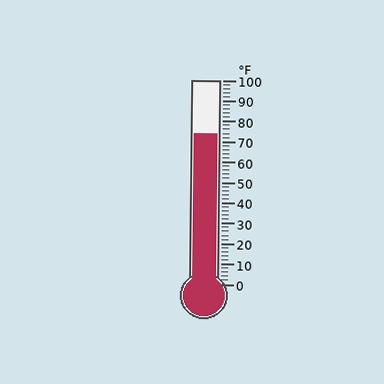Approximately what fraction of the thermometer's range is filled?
The thermometer is filled to approximately 75% of its range.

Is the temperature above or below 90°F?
The temperature is below 90°F.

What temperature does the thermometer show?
The thermometer shows approximately 74°F.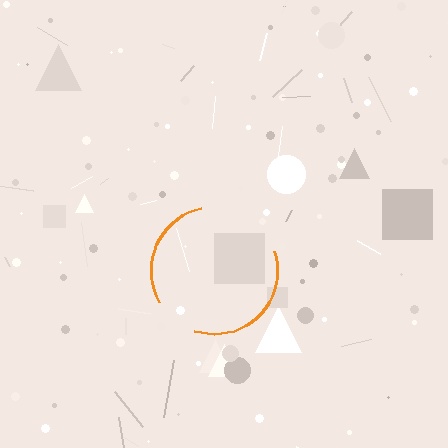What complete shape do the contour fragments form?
The contour fragments form a circle.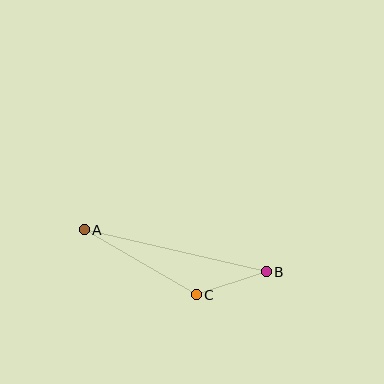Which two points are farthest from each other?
Points A and B are farthest from each other.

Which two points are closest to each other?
Points B and C are closest to each other.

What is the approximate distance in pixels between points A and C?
The distance between A and C is approximately 130 pixels.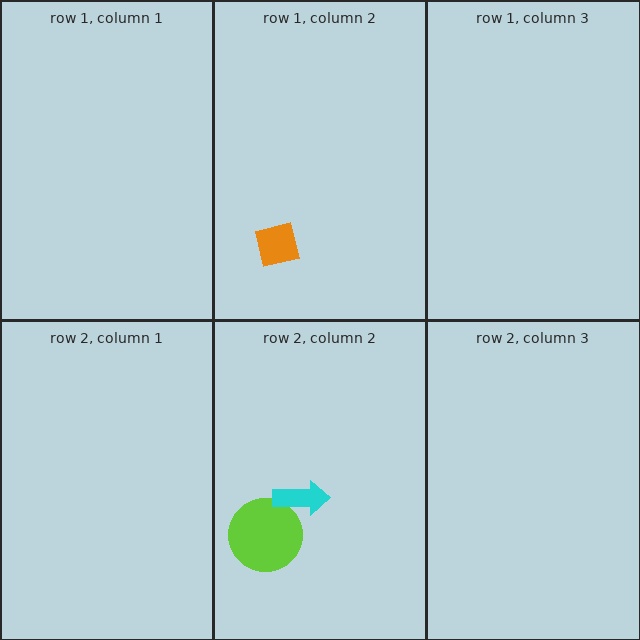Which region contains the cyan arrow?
The row 2, column 2 region.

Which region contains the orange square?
The row 1, column 2 region.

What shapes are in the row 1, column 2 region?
The orange square.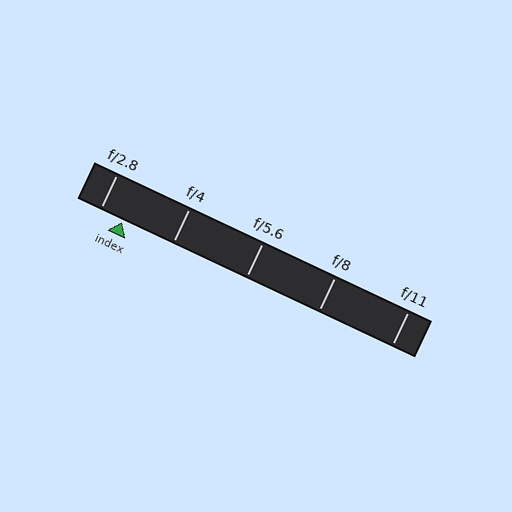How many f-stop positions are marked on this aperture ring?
There are 5 f-stop positions marked.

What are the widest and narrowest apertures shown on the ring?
The widest aperture shown is f/2.8 and the narrowest is f/11.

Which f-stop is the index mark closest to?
The index mark is closest to f/2.8.